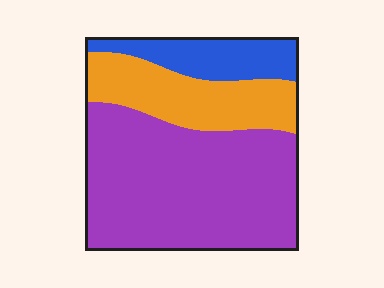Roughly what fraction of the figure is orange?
Orange covers roughly 25% of the figure.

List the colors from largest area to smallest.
From largest to smallest: purple, orange, blue.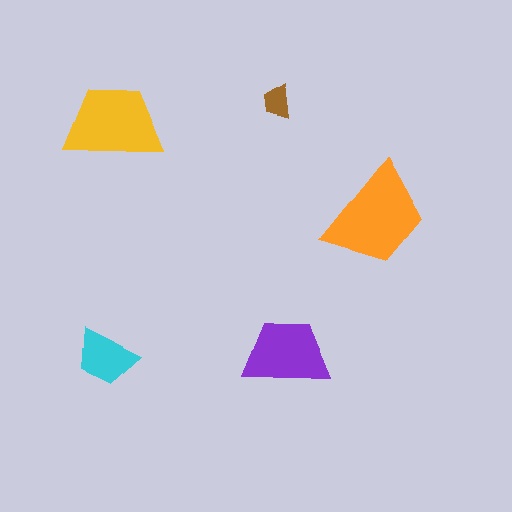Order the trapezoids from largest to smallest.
the orange one, the yellow one, the purple one, the cyan one, the brown one.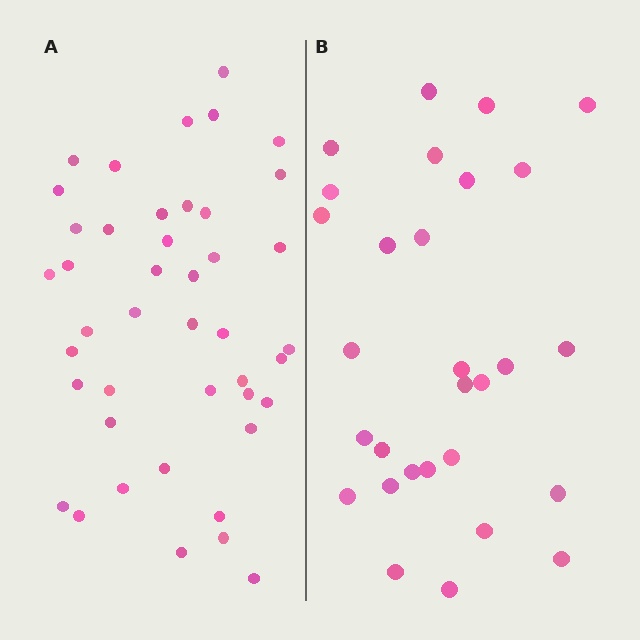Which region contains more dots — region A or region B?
Region A (the left region) has more dots.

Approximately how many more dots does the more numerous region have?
Region A has approximately 15 more dots than region B.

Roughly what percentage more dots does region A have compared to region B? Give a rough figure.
About 50% more.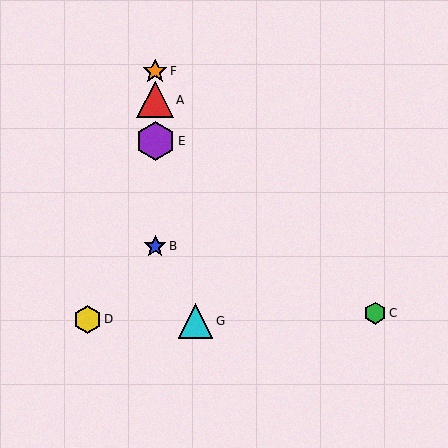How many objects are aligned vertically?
4 objects (A, B, E, F) are aligned vertically.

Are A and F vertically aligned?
Yes, both are at x≈155.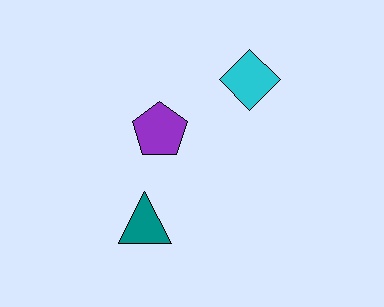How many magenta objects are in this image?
There are no magenta objects.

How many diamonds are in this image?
There is 1 diamond.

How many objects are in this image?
There are 3 objects.